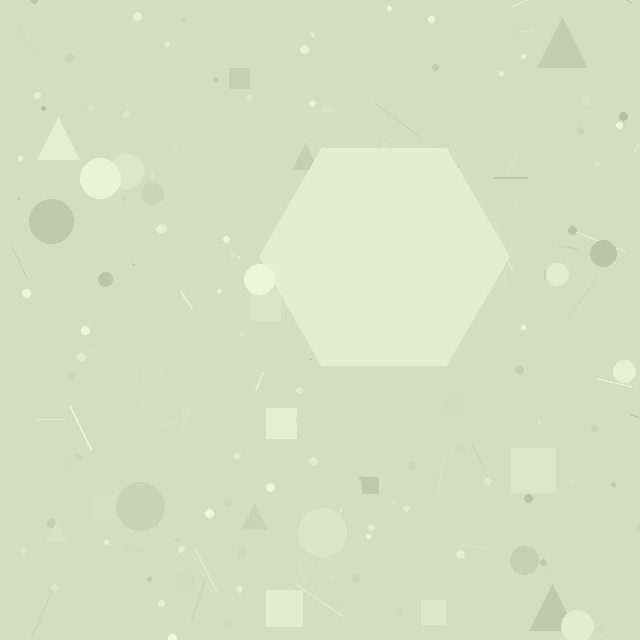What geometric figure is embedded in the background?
A hexagon is embedded in the background.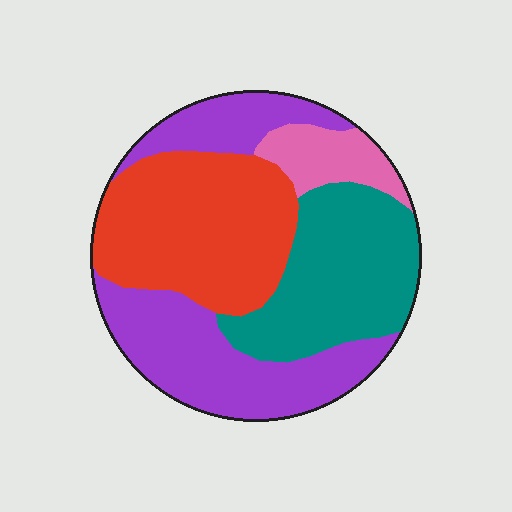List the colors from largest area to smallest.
From largest to smallest: purple, red, teal, pink.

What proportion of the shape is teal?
Teal takes up about one quarter (1/4) of the shape.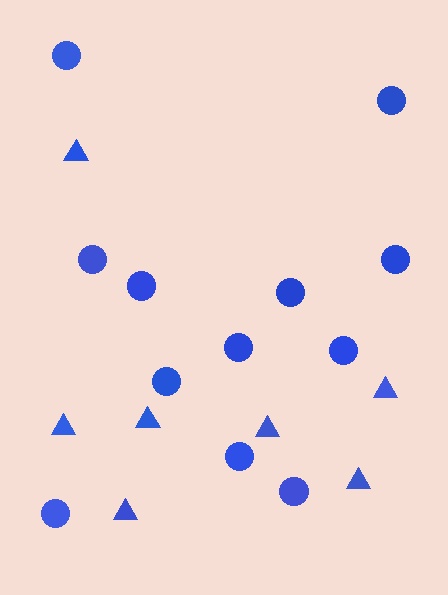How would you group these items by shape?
There are 2 groups: one group of triangles (7) and one group of circles (12).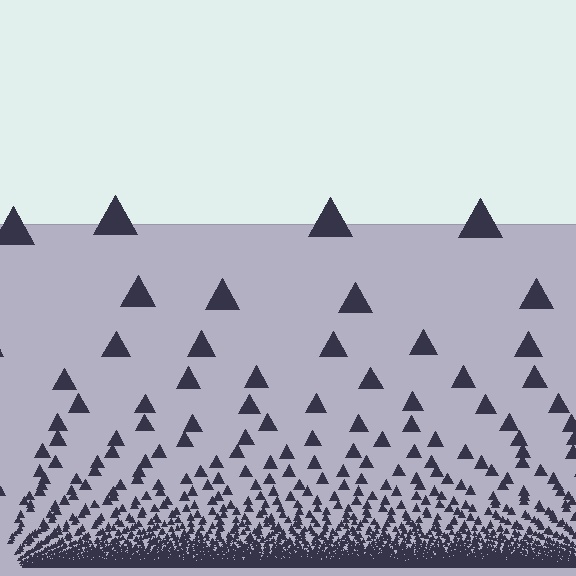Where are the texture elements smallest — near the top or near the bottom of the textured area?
Near the bottom.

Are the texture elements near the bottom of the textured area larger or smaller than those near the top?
Smaller. The gradient is inverted — elements near the bottom are smaller and denser.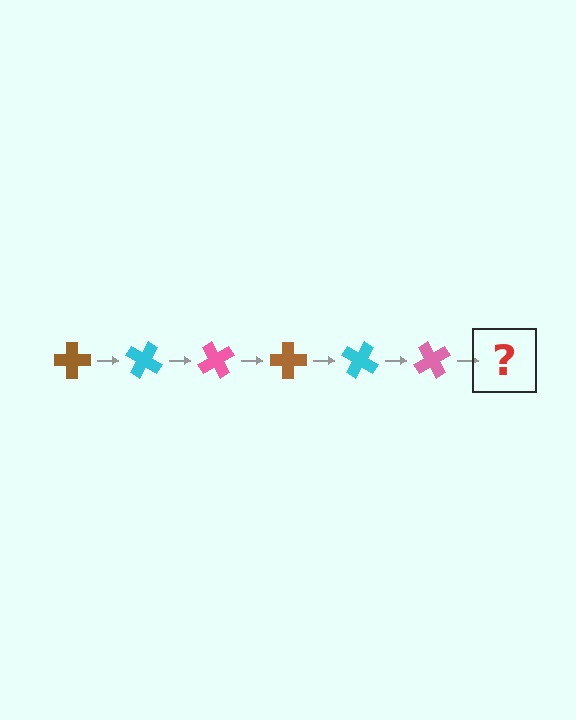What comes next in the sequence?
The next element should be a brown cross, rotated 180 degrees from the start.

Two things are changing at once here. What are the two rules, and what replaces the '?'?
The two rules are that it rotates 30 degrees each step and the color cycles through brown, cyan, and pink. The '?' should be a brown cross, rotated 180 degrees from the start.